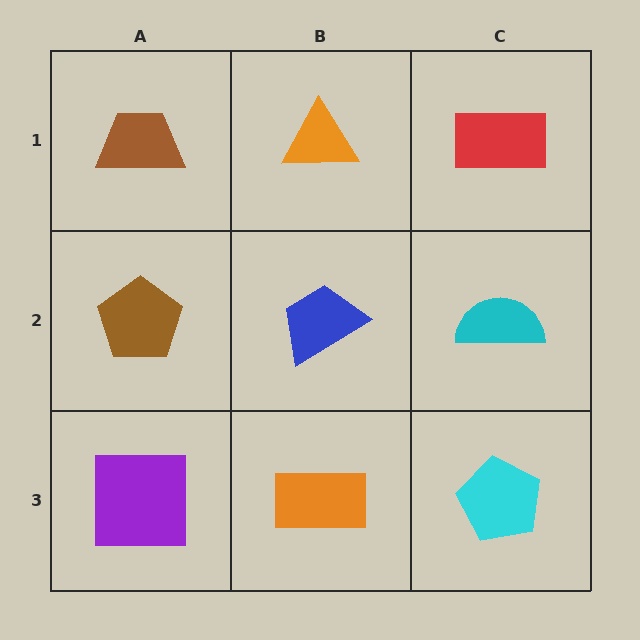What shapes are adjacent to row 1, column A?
A brown pentagon (row 2, column A), an orange triangle (row 1, column B).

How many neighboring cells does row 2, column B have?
4.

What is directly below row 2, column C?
A cyan pentagon.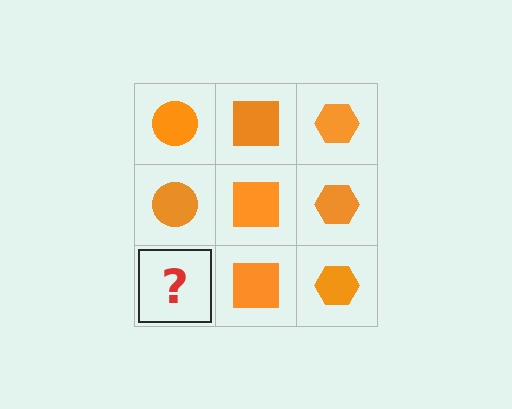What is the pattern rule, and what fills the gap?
The rule is that each column has a consistent shape. The gap should be filled with an orange circle.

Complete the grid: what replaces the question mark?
The question mark should be replaced with an orange circle.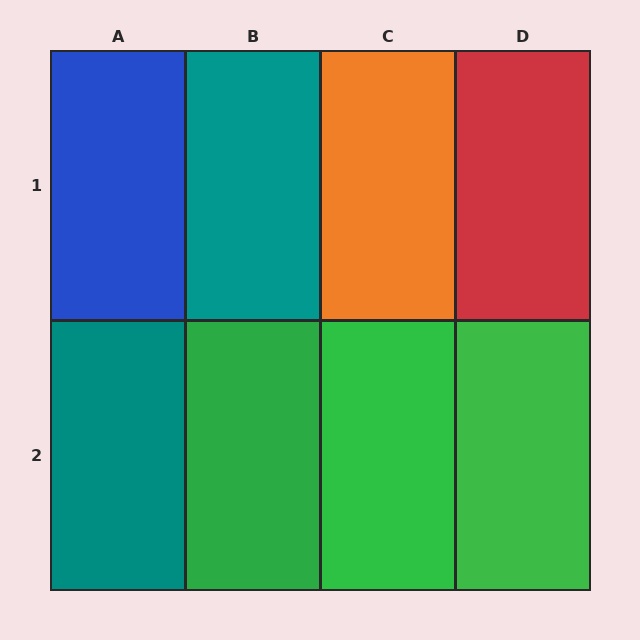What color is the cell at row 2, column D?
Green.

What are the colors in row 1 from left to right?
Blue, teal, orange, red.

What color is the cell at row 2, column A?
Teal.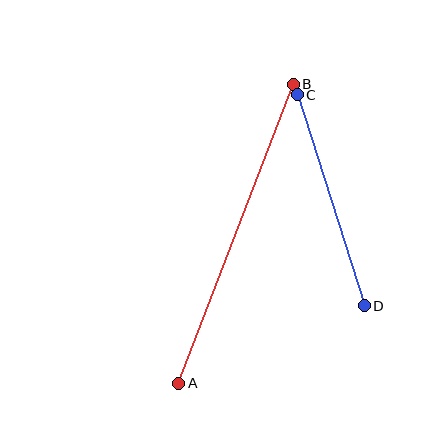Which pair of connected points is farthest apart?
Points A and B are farthest apart.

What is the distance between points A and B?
The distance is approximately 320 pixels.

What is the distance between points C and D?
The distance is approximately 221 pixels.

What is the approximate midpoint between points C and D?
The midpoint is at approximately (331, 200) pixels.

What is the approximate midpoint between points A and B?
The midpoint is at approximately (236, 234) pixels.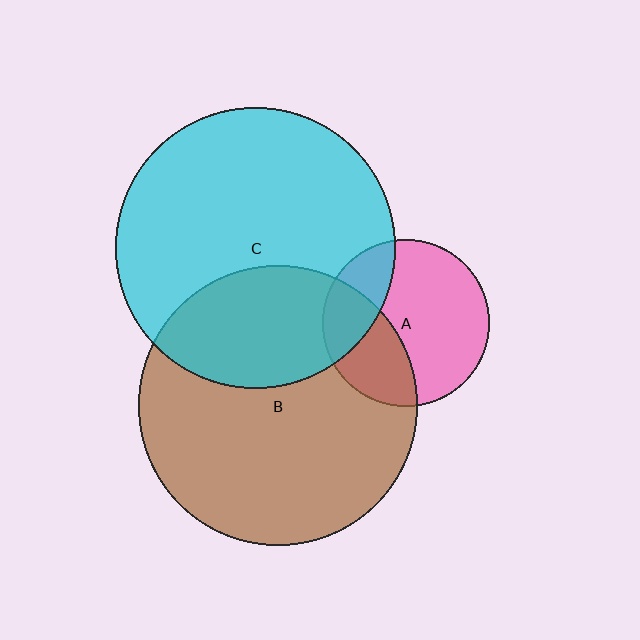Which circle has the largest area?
Circle C (cyan).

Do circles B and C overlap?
Yes.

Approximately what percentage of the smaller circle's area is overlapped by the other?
Approximately 30%.